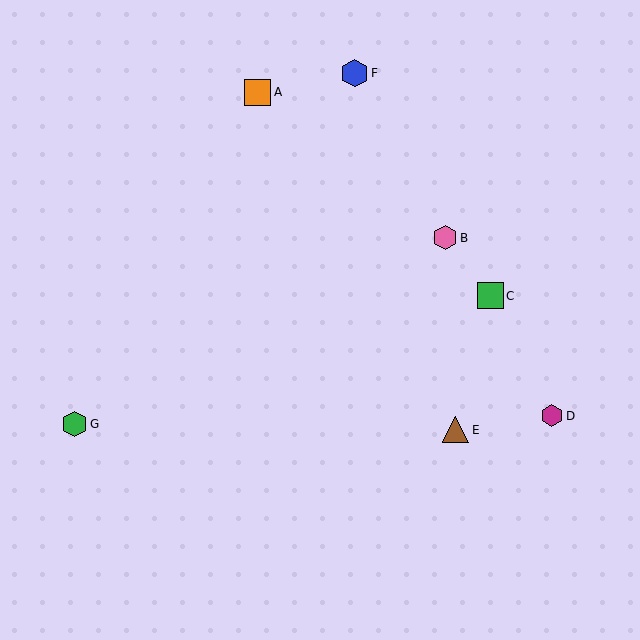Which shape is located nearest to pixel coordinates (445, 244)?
The pink hexagon (labeled B) at (445, 238) is nearest to that location.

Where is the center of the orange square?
The center of the orange square is at (258, 92).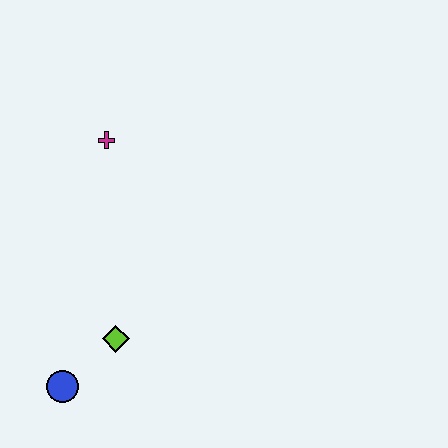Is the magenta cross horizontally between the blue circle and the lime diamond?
Yes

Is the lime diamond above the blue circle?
Yes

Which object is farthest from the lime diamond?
The magenta cross is farthest from the lime diamond.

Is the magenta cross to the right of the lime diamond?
No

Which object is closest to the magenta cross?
The lime diamond is closest to the magenta cross.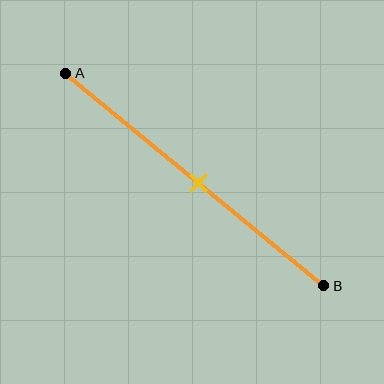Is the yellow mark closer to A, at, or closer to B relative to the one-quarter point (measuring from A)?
The yellow mark is closer to point B than the one-quarter point of segment AB.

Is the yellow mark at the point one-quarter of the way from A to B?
No, the mark is at about 50% from A, not at the 25% one-quarter point.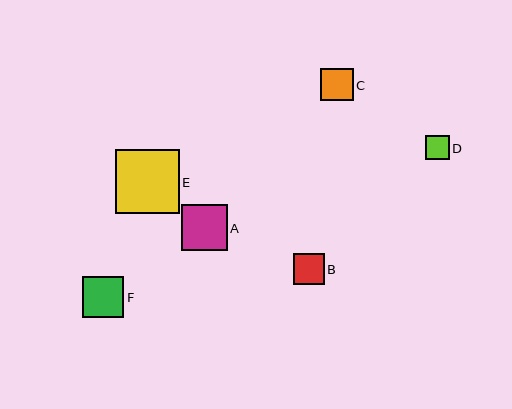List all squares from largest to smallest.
From largest to smallest: E, A, F, C, B, D.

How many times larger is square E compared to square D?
Square E is approximately 2.7 times the size of square D.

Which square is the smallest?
Square D is the smallest with a size of approximately 24 pixels.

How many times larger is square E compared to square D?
Square E is approximately 2.7 times the size of square D.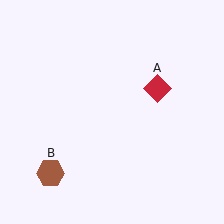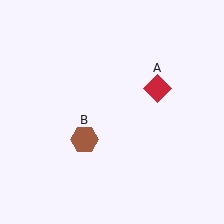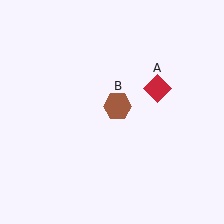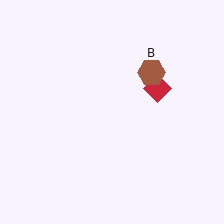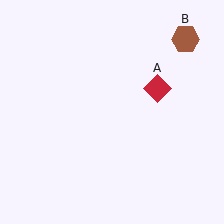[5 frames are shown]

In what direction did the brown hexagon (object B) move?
The brown hexagon (object B) moved up and to the right.